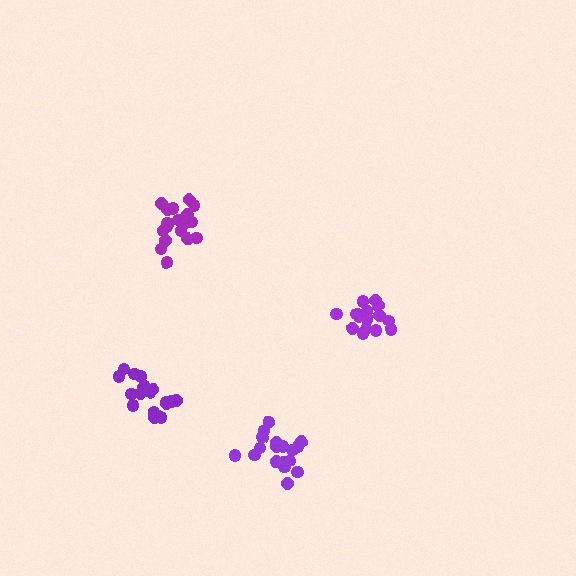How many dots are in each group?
Group 1: 18 dots, Group 2: 18 dots, Group 3: 16 dots, Group 4: 19 dots (71 total).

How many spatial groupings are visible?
There are 4 spatial groupings.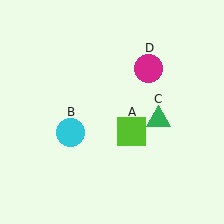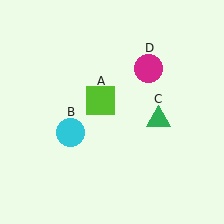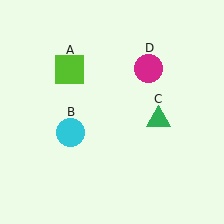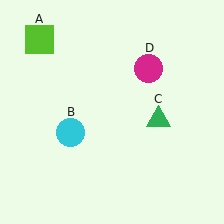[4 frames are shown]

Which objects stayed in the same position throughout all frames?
Cyan circle (object B) and green triangle (object C) and magenta circle (object D) remained stationary.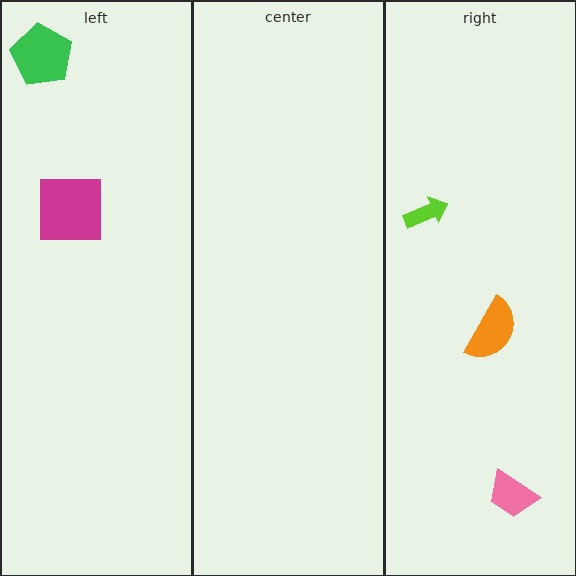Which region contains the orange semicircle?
The right region.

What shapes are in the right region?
The orange semicircle, the lime arrow, the pink trapezoid.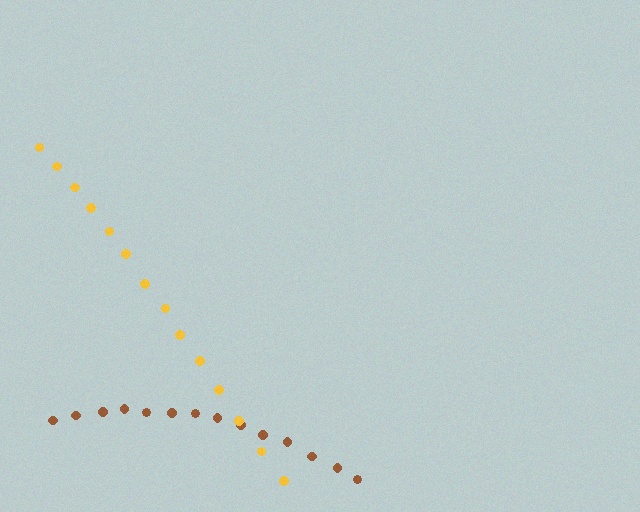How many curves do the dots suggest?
There are 2 distinct paths.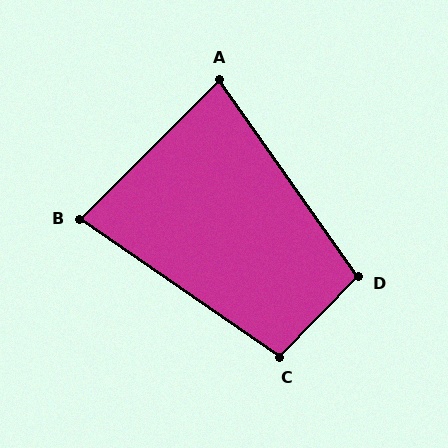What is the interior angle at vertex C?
Approximately 100 degrees (obtuse).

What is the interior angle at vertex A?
Approximately 80 degrees (acute).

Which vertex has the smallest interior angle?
B, at approximately 80 degrees.